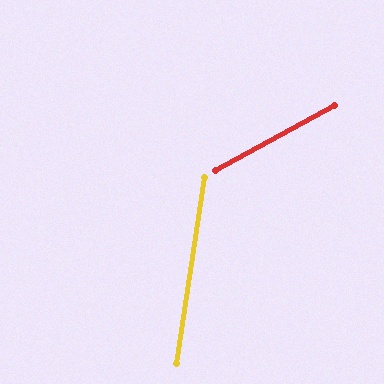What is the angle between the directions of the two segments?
Approximately 53 degrees.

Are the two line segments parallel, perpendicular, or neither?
Neither parallel nor perpendicular — they differ by about 53°.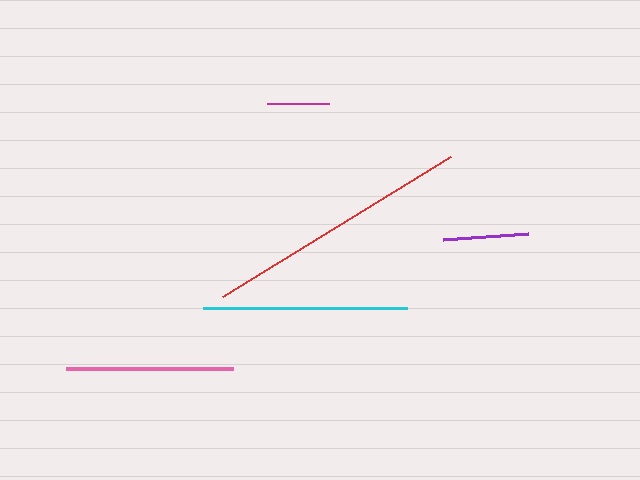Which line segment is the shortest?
The magenta line is the shortest at approximately 62 pixels.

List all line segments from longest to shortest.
From longest to shortest: red, cyan, pink, purple, magenta.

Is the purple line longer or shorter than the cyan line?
The cyan line is longer than the purple line.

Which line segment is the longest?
The red line is the longest at approximately 268 pixels.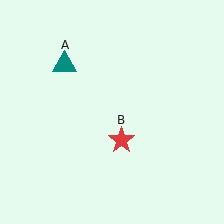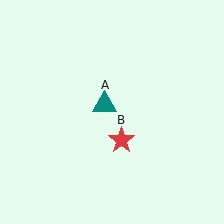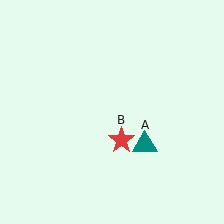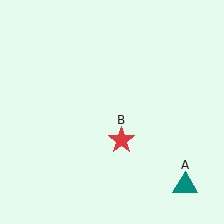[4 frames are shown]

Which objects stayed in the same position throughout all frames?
Red star (object B) remained stationary.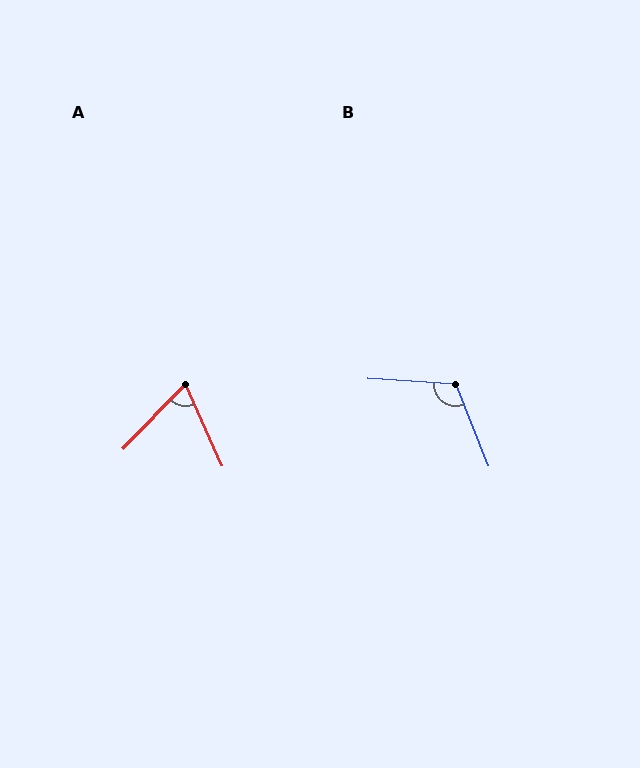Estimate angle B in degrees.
Approximately 115 degrees.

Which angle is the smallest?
A, at approximately 68 degrees.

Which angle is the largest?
B, at approximately 115 degrees.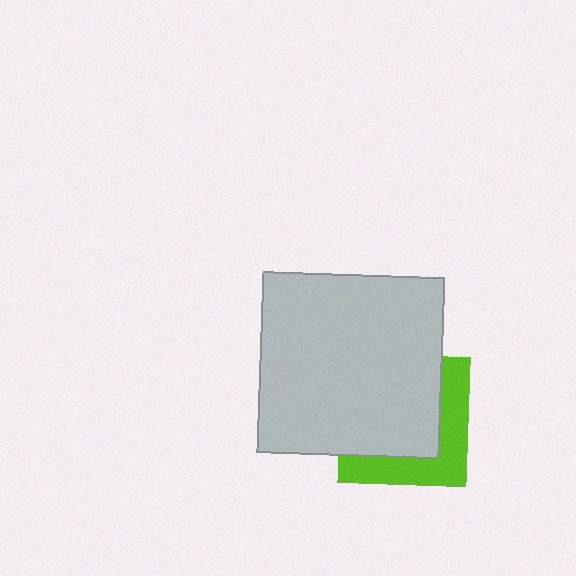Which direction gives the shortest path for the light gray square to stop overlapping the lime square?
Moving toward the upper-left gives the shortest separation.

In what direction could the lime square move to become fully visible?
The lime square could move toward the lower-right. That would shift it out from behind the light gray square entirely.